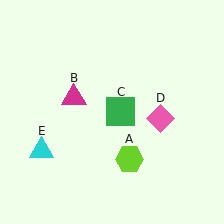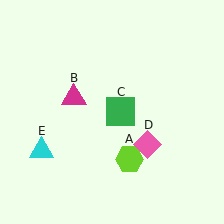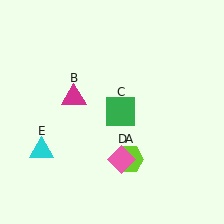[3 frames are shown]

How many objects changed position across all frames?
1 object changed position: pink diamond (object D).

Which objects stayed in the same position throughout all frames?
Lime hexagon (object A) and magenta triangle (object B) and green square (object C) and cyan triangle (object E) remained stationary.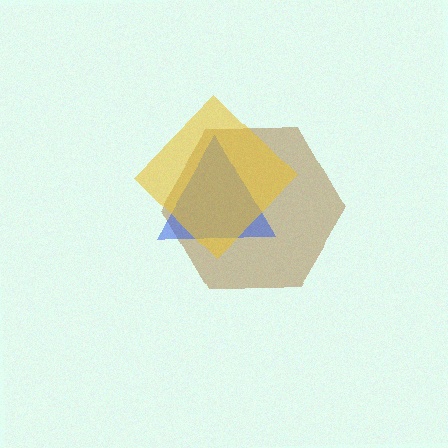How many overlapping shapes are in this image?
There are 3 overlapping shapes in the image.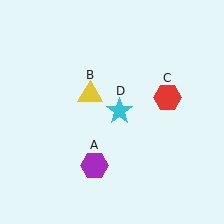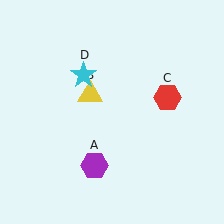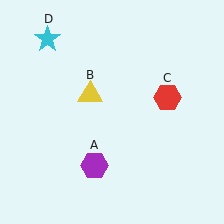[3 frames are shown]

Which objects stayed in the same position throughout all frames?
Purple hexagon (object A) and yellow triangle (object B) and red hexagon (object C) remained stationary.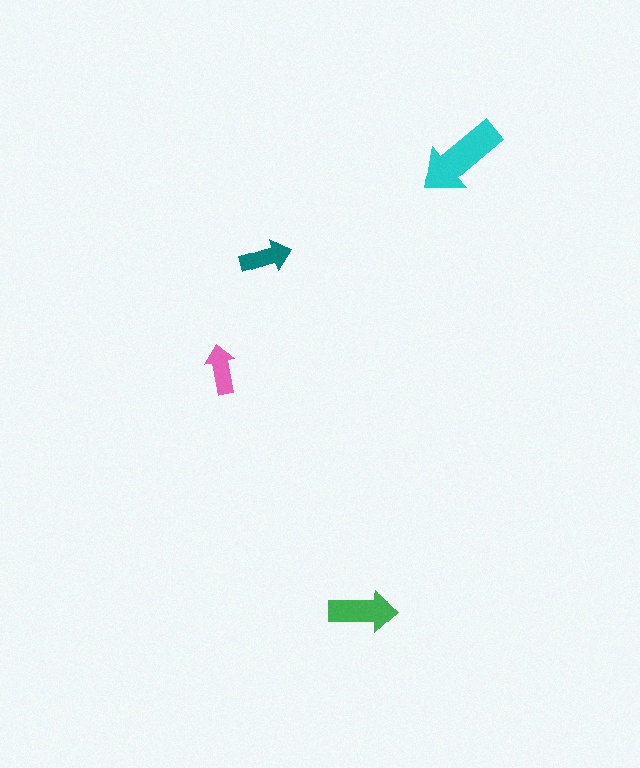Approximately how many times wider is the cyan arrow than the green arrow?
About 1.5 times wider.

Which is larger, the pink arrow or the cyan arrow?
The cyan one.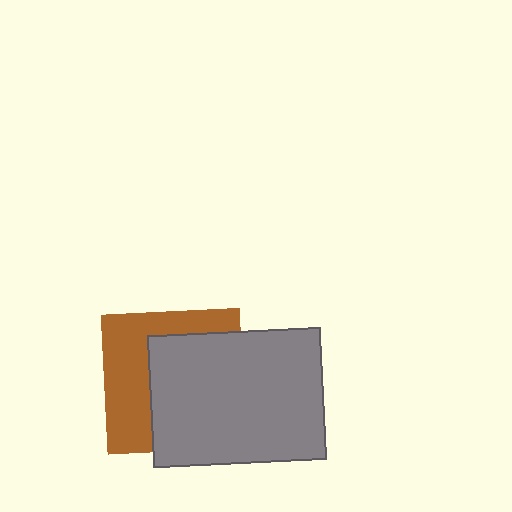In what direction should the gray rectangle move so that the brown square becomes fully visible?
The gray rectangle should move right. That is the shortest direction to clear the overlap and leave the brown square fully visible.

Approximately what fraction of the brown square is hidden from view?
Roughly 57% of the brown square is hidden behind the gray rectangle.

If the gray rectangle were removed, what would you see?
You would see the complete brown square.